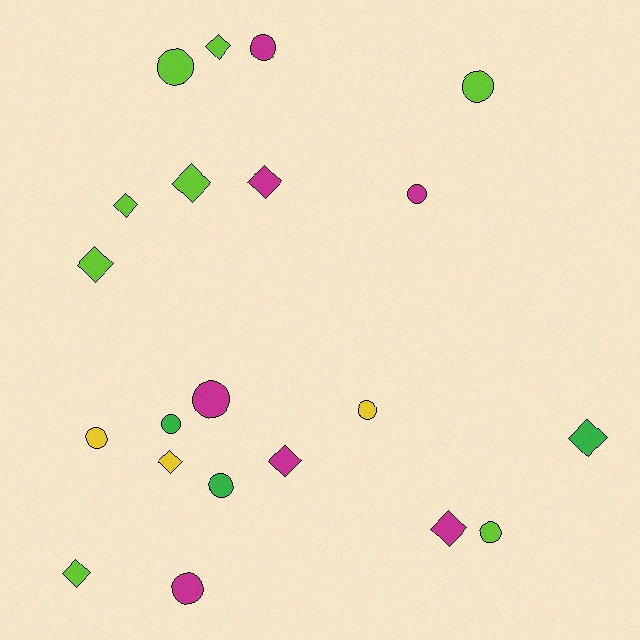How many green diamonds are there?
There is 1 green diamond.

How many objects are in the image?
There are 21 objects.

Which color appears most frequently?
Lime, with 8 objects.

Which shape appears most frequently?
Circle, with 11 objects.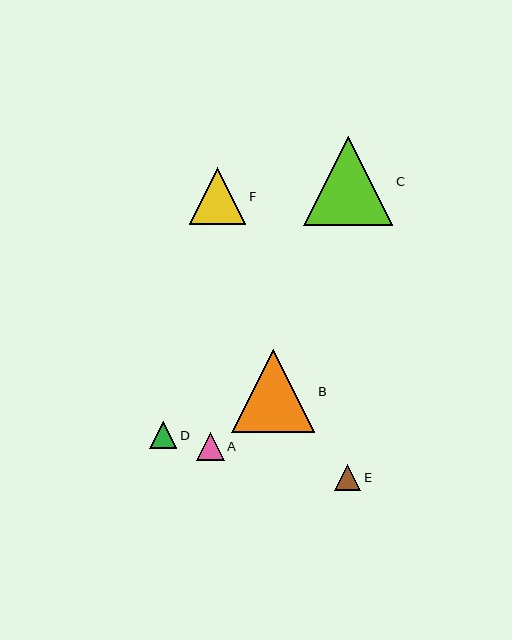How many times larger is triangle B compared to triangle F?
Triangle B is approximately 1.5 times the size of triangle F.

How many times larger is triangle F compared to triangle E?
Triangle F is approximately 2.1 times the size of triangle E.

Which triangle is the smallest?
Triangle E is the smallest with a size of approximately 26 pixels.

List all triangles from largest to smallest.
From largest to smallest: C, B, F, A, D, E.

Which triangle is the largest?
Triangle C is the largest with a size of approximately 89 pixels.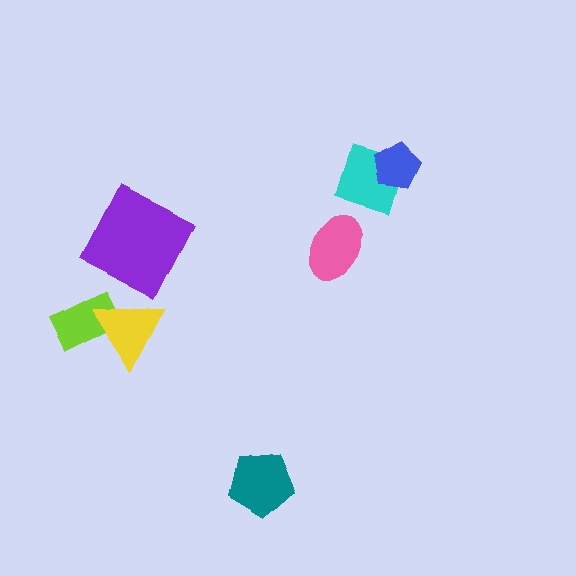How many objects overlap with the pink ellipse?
0 objects overlap with the pink ellipse.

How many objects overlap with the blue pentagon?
1 object overlaps with the blue pentagon.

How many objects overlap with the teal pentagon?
0 objects overlap with the teal pentagon.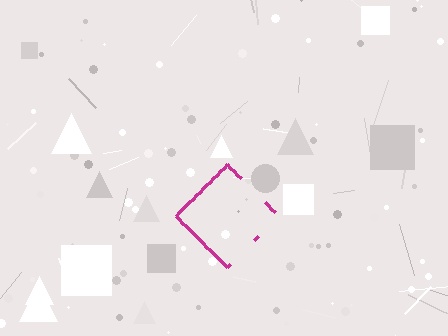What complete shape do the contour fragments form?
The contour fragments form a diamond.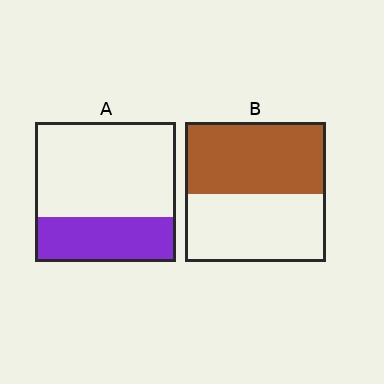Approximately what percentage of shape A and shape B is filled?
A is approximately 30% and B is approximately 50%.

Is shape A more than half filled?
No.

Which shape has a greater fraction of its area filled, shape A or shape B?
Shape B.